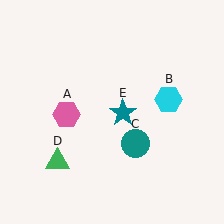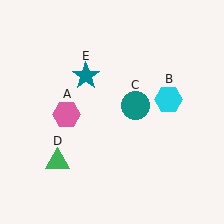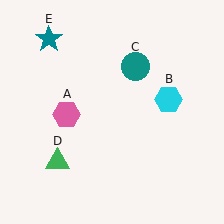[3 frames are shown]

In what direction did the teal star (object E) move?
The teal star (object E) moved up and to the left.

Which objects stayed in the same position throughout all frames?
Pink hexagon (object A) and cyan hexagon (object B) and green triangle (object D) remained stationary.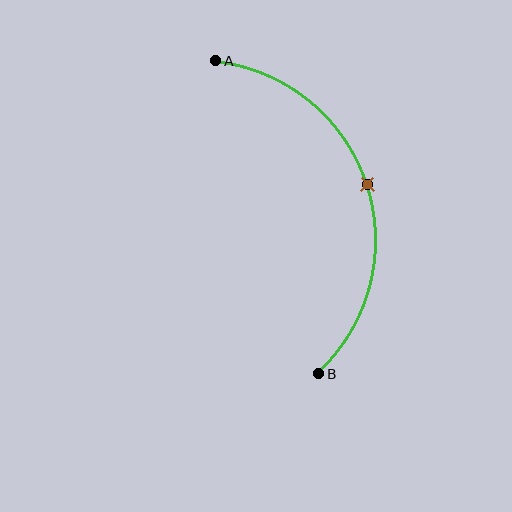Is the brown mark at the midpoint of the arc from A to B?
Yes. The brown mark lies on the arc at equal arc-length from both A and B — it is the arc midpoint.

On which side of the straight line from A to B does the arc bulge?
The arc bulges to the right of the straight line connecting A and B.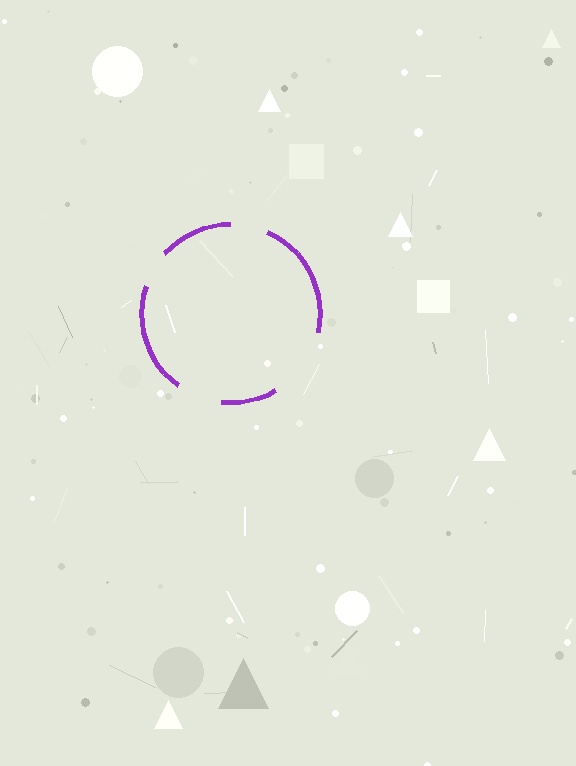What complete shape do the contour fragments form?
The contour fragments form a circle.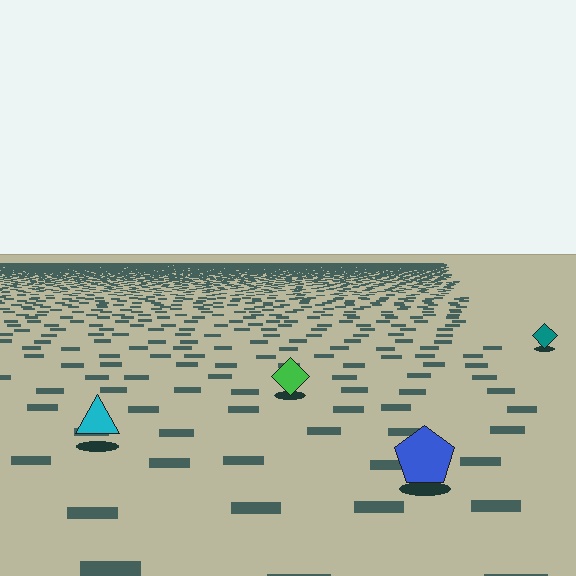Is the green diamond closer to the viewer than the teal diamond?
Yes. The green diamond is closer — you can tell from the texture gradient: the ground texture is coarser near it.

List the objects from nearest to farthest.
From nearest to farthest: the blue pentagon, the cyan triangle, the green diamond, the teal diamond.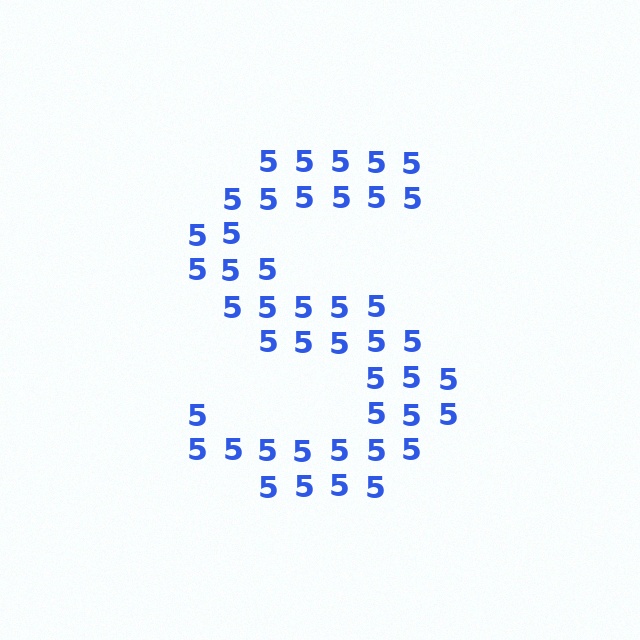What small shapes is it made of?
It is made of small digit 5's.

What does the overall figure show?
The overall figure shows the letter S.